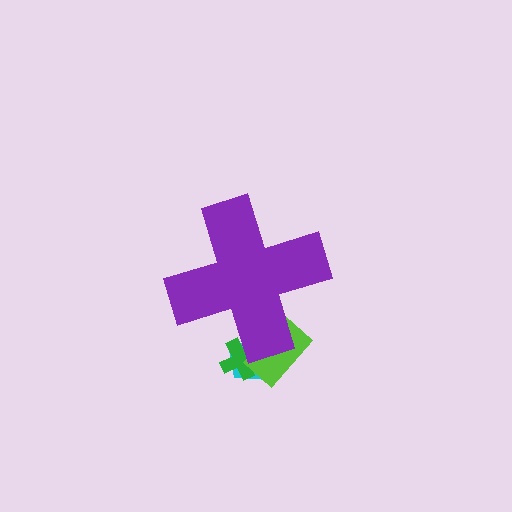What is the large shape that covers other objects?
A purple cross.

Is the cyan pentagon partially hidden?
Yes, the cyan pentagon is partially hidden behind the purple cross.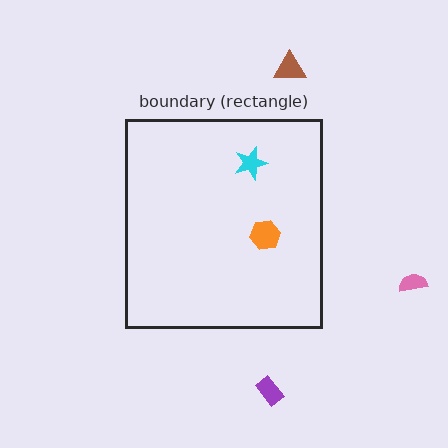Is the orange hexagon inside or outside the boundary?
Inside.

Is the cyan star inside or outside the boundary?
Inside.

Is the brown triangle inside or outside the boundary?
Outside.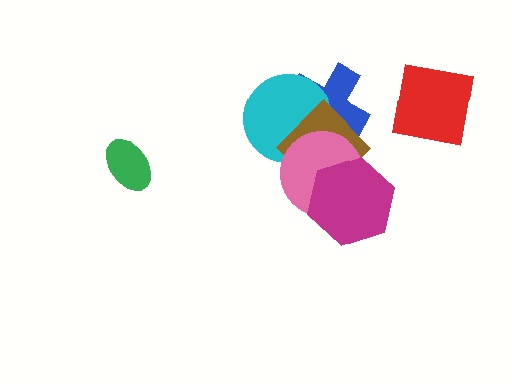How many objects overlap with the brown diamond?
4 objects overlap with the brown diamond.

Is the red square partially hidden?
No, no other shape covers it.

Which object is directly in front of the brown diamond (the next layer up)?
The pink circle is directly in front of the brown diamond.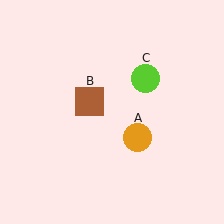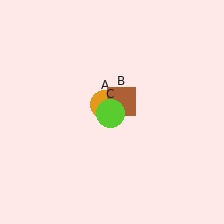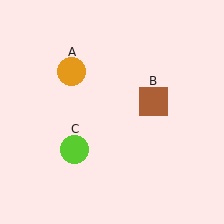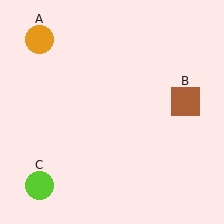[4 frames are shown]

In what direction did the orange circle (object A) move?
The orange circle (object A) moved up and to the left.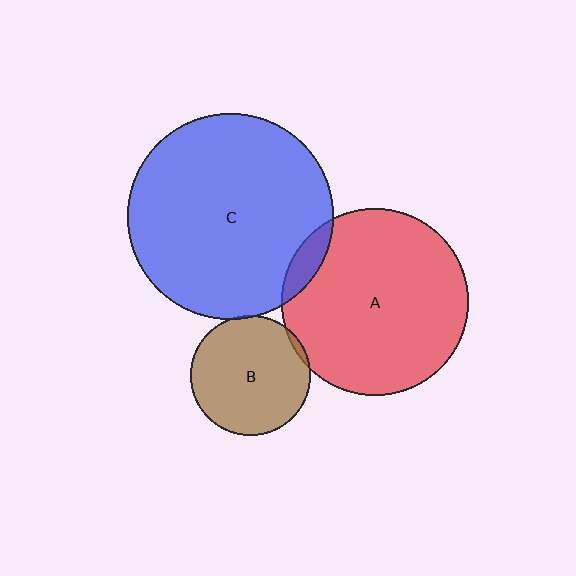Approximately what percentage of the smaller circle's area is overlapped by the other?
Approximately 5%.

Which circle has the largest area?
Circle C (blue).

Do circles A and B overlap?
Yes.